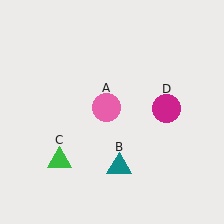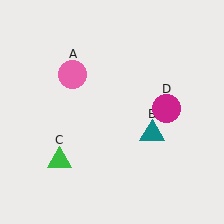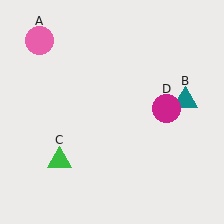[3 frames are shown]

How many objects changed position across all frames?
2 objects changed position: pink circle (object A), teal triangle (object B).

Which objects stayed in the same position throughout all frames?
Green triangle (object C) and magenta circle (object D) remained stationary.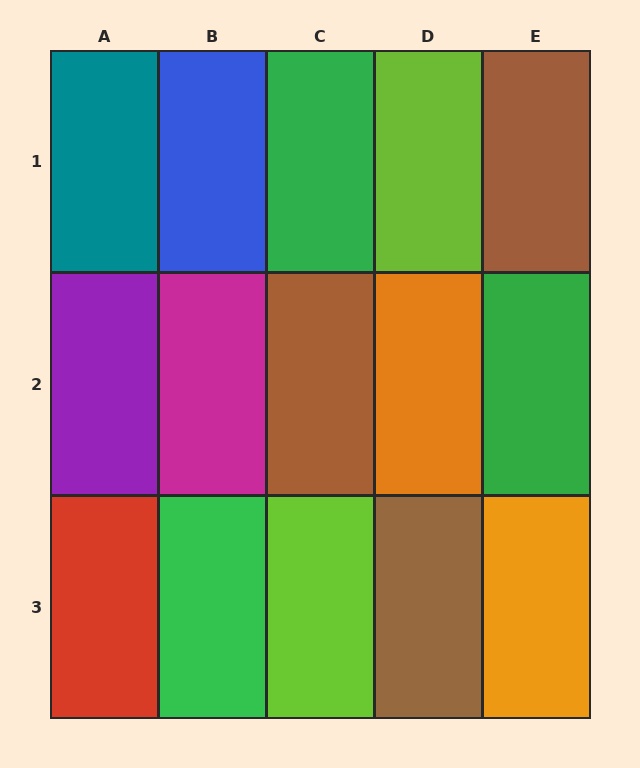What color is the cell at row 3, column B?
Green.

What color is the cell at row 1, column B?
Blue.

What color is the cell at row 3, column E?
Orange.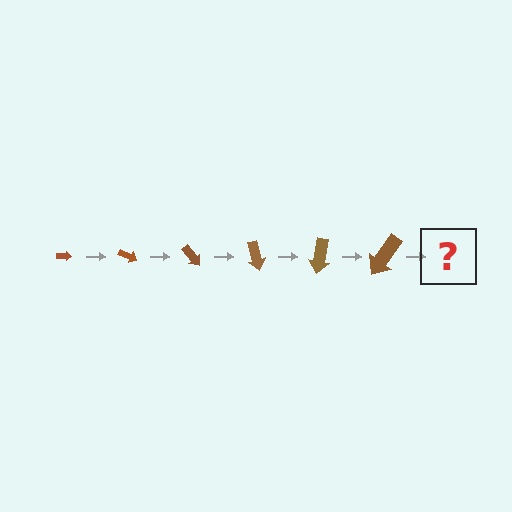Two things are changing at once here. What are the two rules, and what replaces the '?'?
The two rules are that the arrow grows larger each step and it rotates 25 degrees each step. The '?' should be an arrow, larger than the previous one and rotated 150 degrees from the start.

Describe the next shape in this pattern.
It should be an arrow, larger than the previous one and rotated 150 degrees from the start.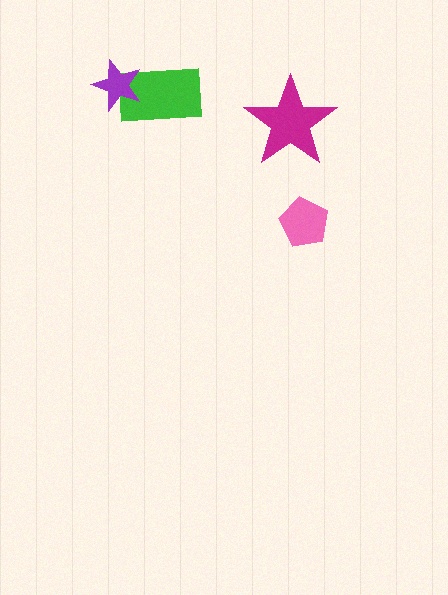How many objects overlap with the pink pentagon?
0 objects overlap with the pink pentagon.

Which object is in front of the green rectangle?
The purple star is in front of the green rectangle.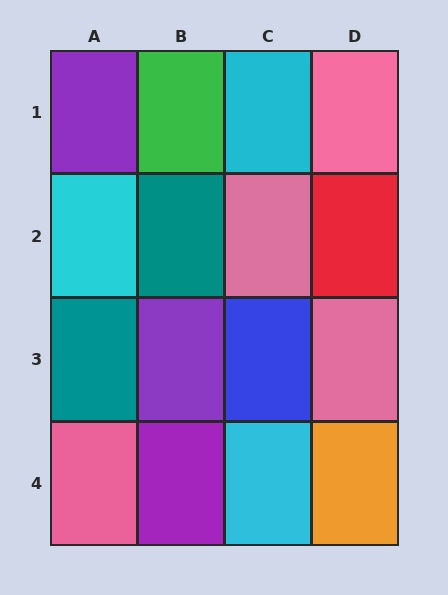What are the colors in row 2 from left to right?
Cyan, teal, pink, red.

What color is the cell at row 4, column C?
Cyan.